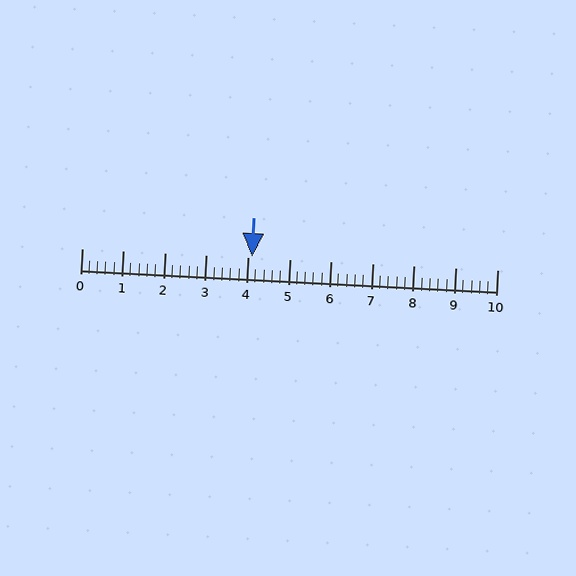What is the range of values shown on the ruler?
The ruler shows values from 0 to 10.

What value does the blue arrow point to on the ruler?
The blue arrow points to approximately 4.1.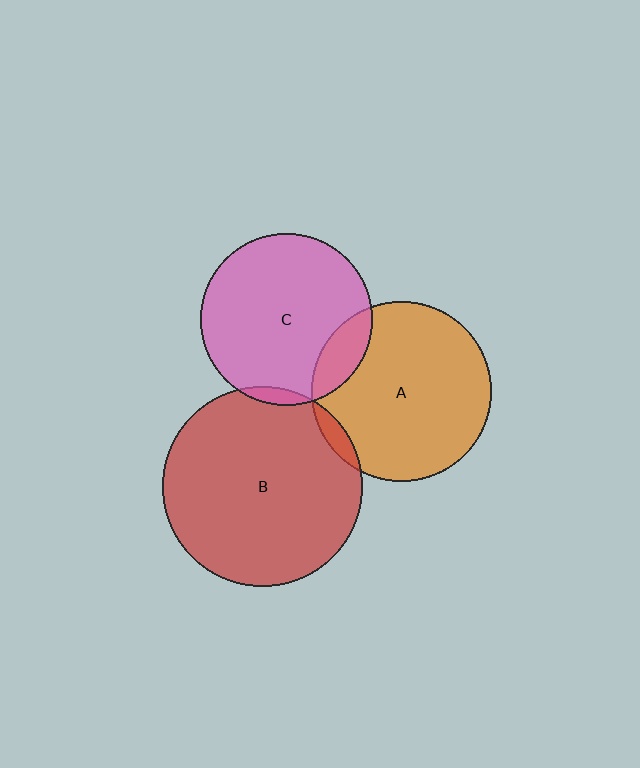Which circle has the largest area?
Circle B (red).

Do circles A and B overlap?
Yes.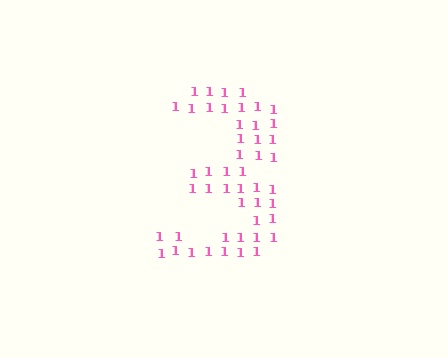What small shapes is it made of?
It is made of small digit 1's.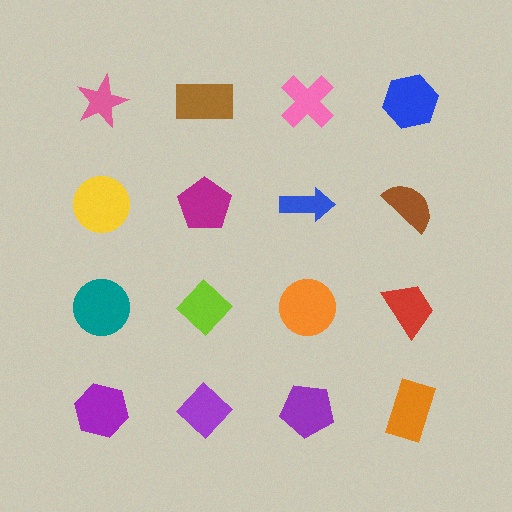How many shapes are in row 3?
4 shapes.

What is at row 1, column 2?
A brown rectangle.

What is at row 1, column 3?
A pink cross.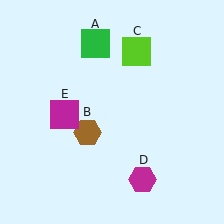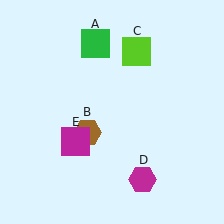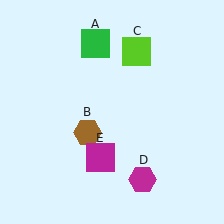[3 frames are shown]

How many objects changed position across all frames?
1 object changed position: magenta square (object E).